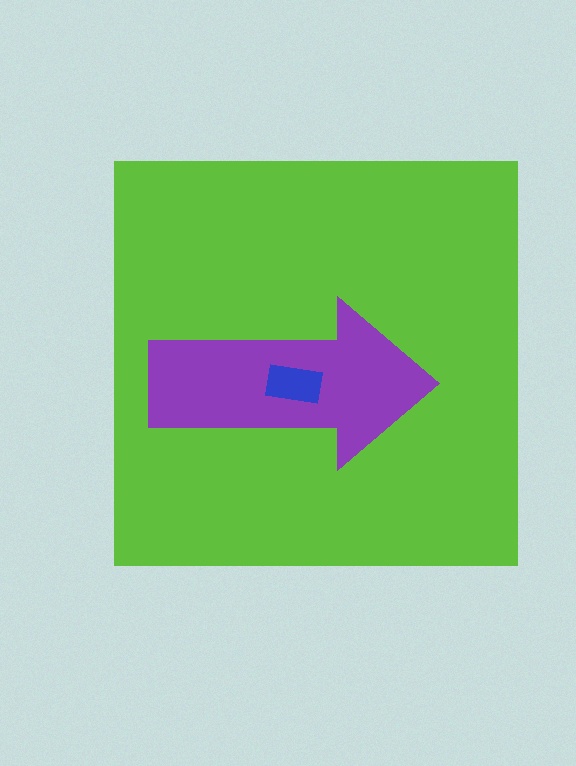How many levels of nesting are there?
3.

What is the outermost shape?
The lime square.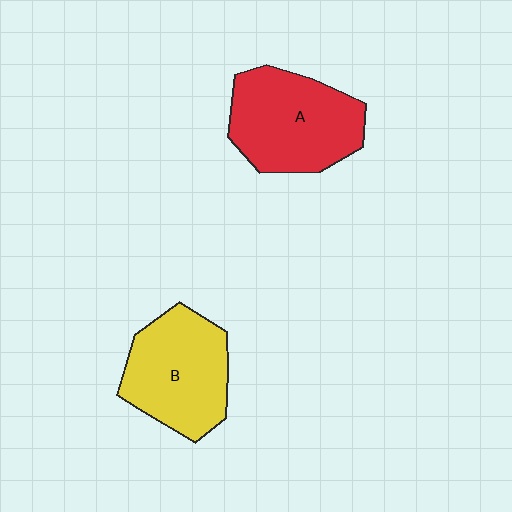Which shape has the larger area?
Shape A (red).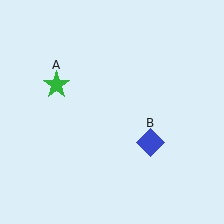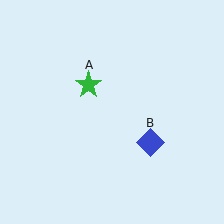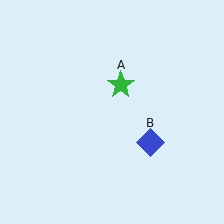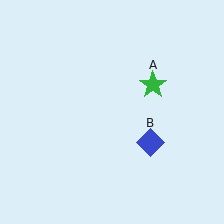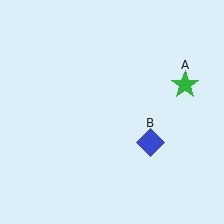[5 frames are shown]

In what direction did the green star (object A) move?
The green star (object A) moved right.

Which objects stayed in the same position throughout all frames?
Blue diamond (object B) remained stationary.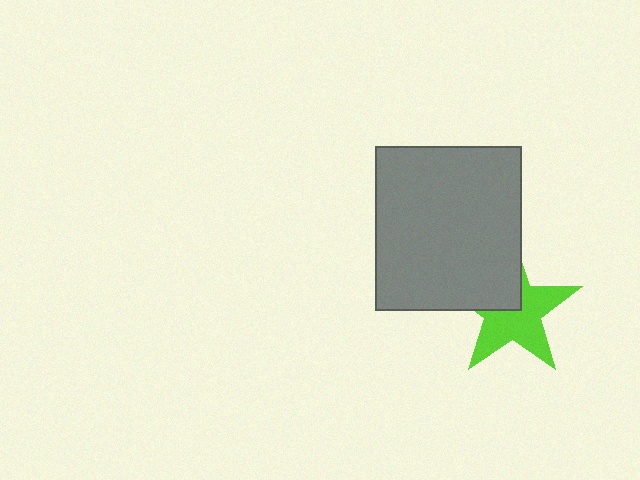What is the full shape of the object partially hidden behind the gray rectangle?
The partially hidden object is a lime star.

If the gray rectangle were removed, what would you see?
You would see the complete lime star.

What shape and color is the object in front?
The object in front is a gray rectangle.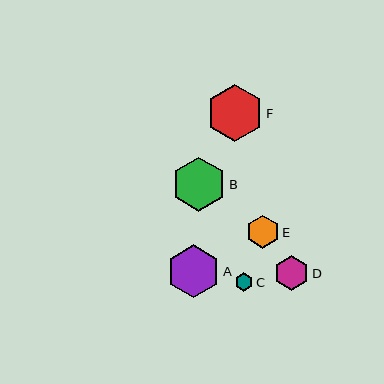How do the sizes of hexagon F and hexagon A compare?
Hexagon F and hexagon A are approximately the same size.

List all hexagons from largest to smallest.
From largest to smallest: F, B, A, D, E, C.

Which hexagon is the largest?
Hexagon F is the largest with a size of approximately 57 pixels.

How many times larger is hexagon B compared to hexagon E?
Hexagon B is approximately 1.7 times the size of hexagon E.